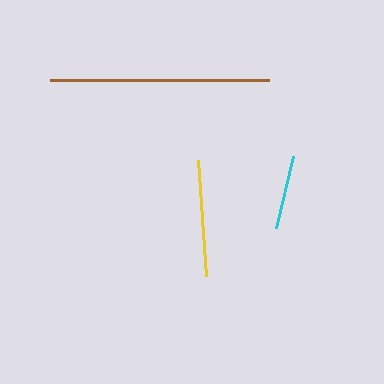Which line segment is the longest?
The brown line is the longest at approximately 219 pixels.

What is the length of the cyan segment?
The cyan segment is approximately 74 pixels long.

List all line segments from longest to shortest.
From longest to shortest: brown, yellow, cyan.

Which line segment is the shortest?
The cyan line is the shortest at approximately 74 pixels.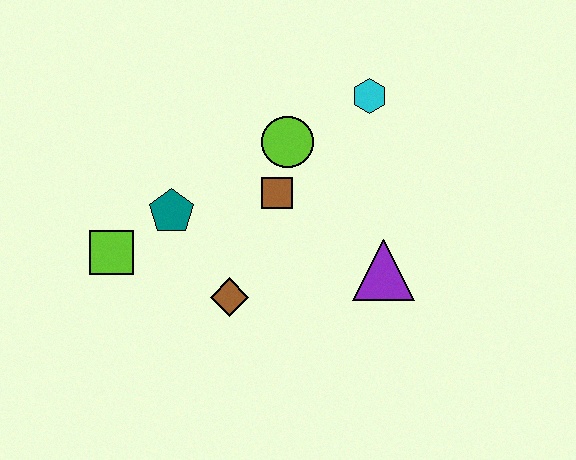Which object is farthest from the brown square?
The lime square is farthest from the brown square.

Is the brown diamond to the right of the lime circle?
No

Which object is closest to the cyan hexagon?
The lime circle is closest to the cyan hexagon.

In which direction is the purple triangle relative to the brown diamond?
The purple triangle is to the right of the brown diamond.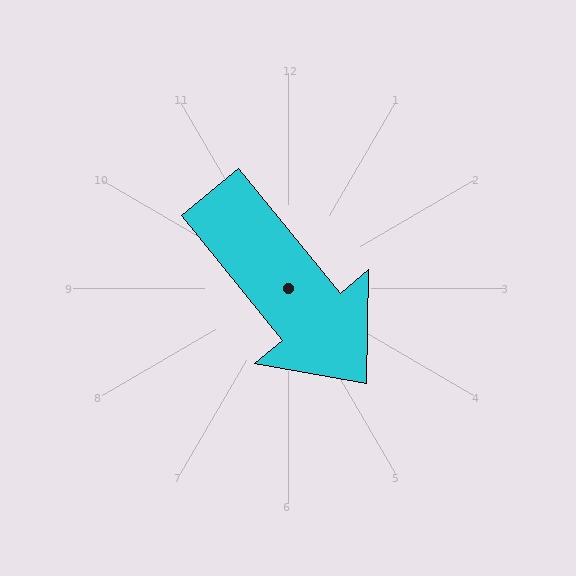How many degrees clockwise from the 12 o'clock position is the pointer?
Approximately 141 degrees.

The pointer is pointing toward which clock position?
Roughly 5 o'clock.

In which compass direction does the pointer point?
Southeast.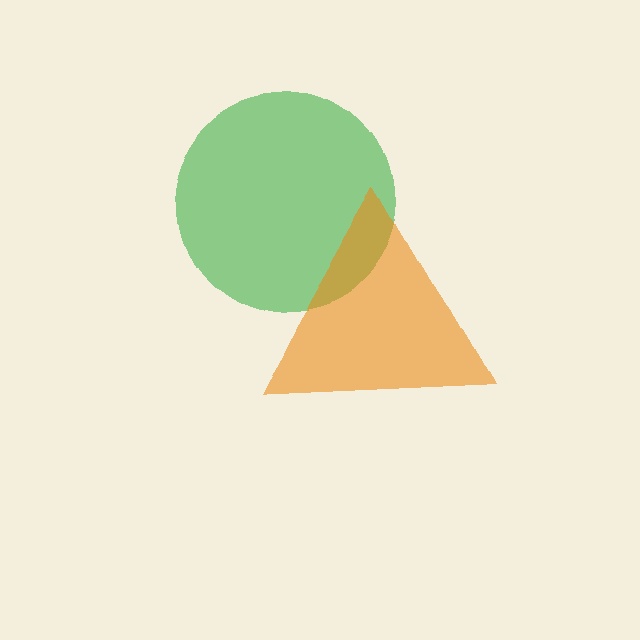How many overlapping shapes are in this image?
There are 2 overlapping shapes in the image.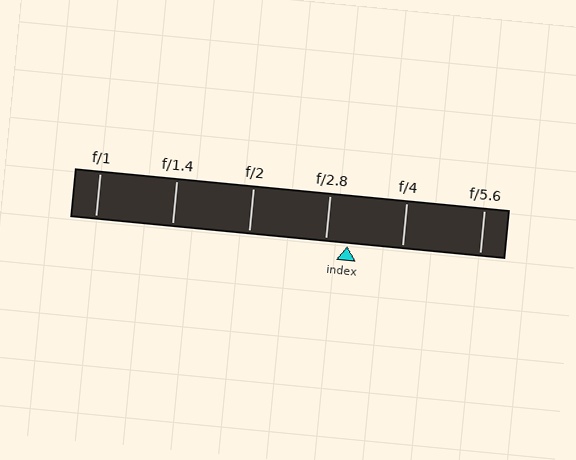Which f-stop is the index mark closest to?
The index mark is closest to f/2.8.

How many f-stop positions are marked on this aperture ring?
There are 6 f-stop positions marked.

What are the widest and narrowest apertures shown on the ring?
The widest aperture shown is f/1 and the narrowest is f/5.6.